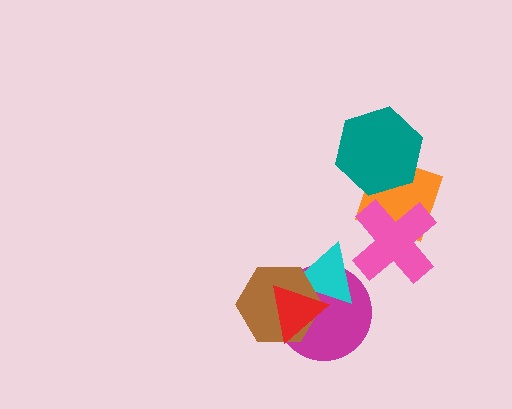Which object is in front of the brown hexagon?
The red triangle is in front of the brown hexagon.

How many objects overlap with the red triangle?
3 objects overlap with the red triangle.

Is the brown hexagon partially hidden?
Yes, it is partially covered by another shape.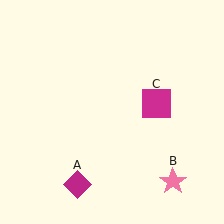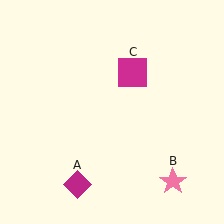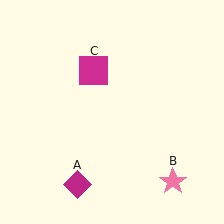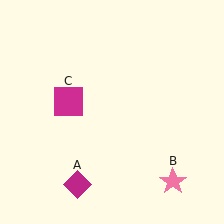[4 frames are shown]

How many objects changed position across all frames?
1 object changed position: magenta square (object C).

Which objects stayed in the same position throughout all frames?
Magenta diamond (object A) and pink star (object B) remained stationary.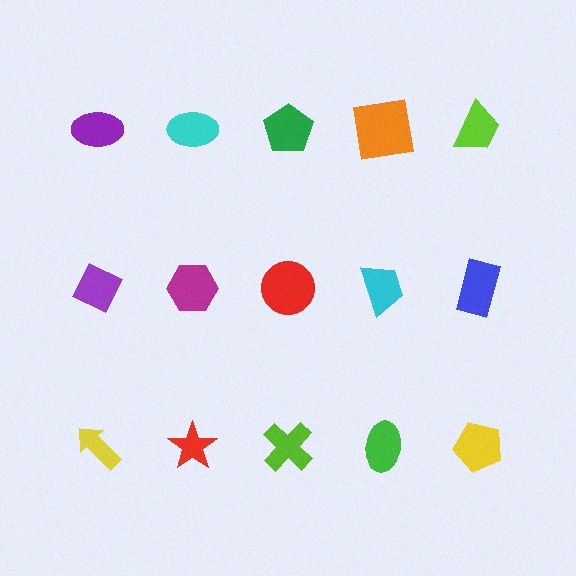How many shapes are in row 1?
5 shapes.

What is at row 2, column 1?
A purple diamond.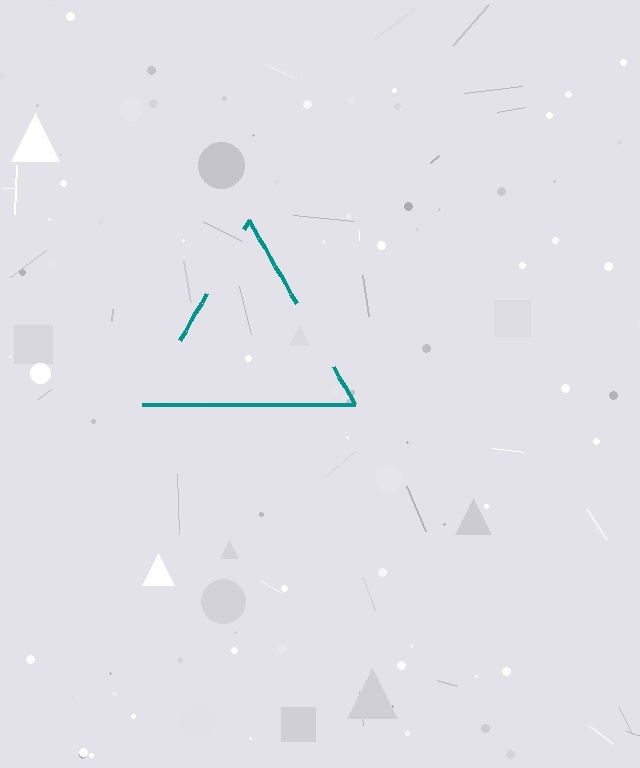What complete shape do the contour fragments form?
The contour fragments form a triangle.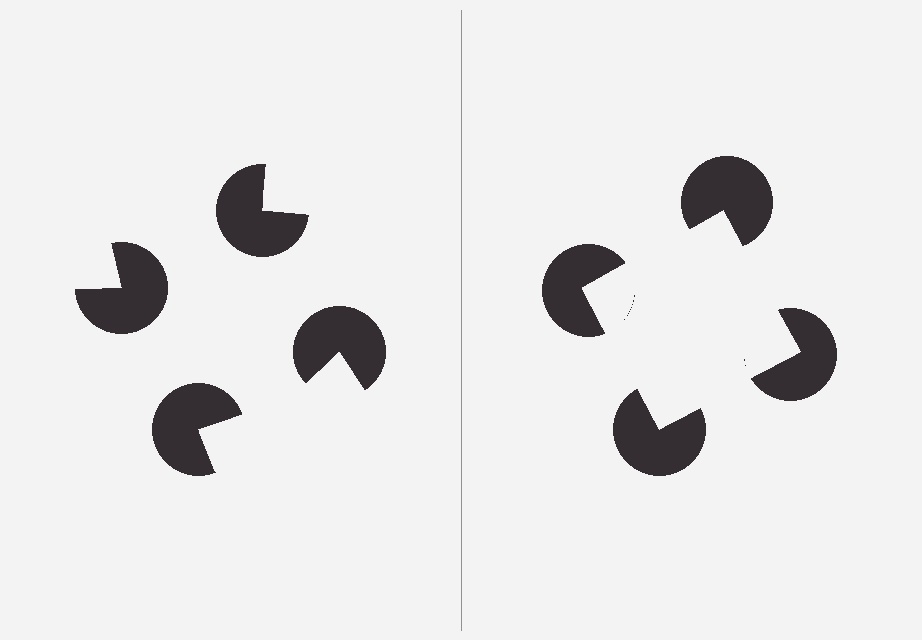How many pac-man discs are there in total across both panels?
8 — 4 on each side.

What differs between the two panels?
The pac-man discs are positioned identically on both sides; only the wedge orientations differ. On the right they align to a square; on the left they are misaligned.